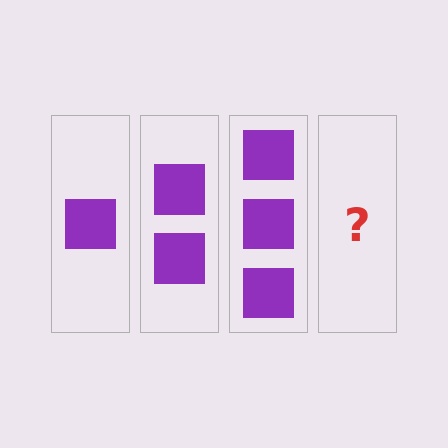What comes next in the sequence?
The next element should be 4 squares.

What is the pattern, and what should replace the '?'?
The pattern is that each step adds one more square. The '?' should be 4 squares.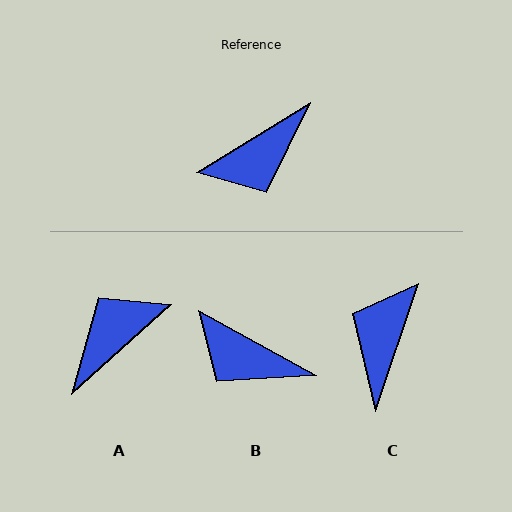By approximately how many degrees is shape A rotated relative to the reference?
Approximately 169 degrees clockwise.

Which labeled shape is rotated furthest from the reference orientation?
A, about 169 degrees away.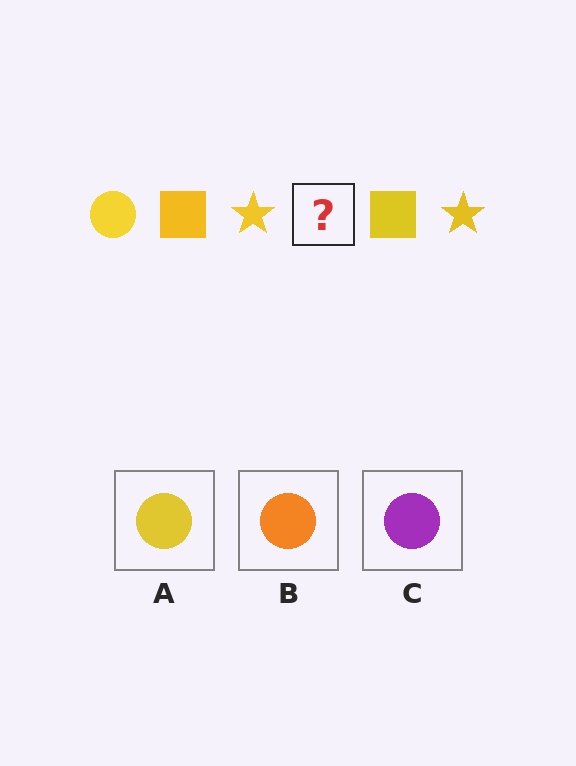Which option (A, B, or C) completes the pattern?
A.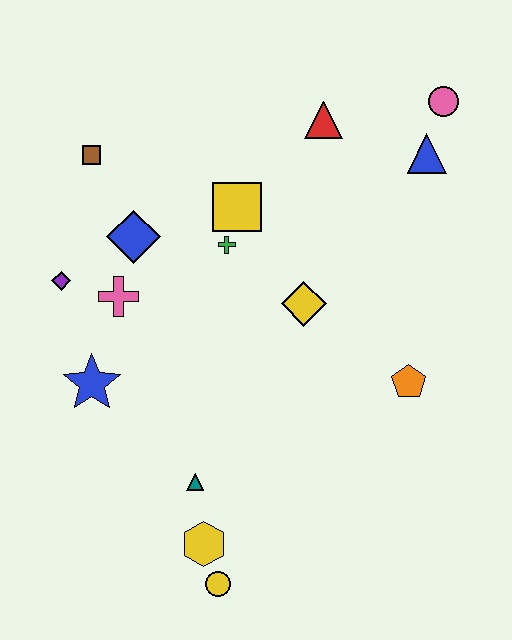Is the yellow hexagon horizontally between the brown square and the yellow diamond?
Yes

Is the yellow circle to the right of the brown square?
Yes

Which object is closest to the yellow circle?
The yellow hexagon is closest to the yellow circle.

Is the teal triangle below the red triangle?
Yes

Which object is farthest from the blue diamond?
The yellow circle is farthest from the blue diamond.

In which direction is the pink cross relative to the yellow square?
The pink cross is to the left of the yellow square.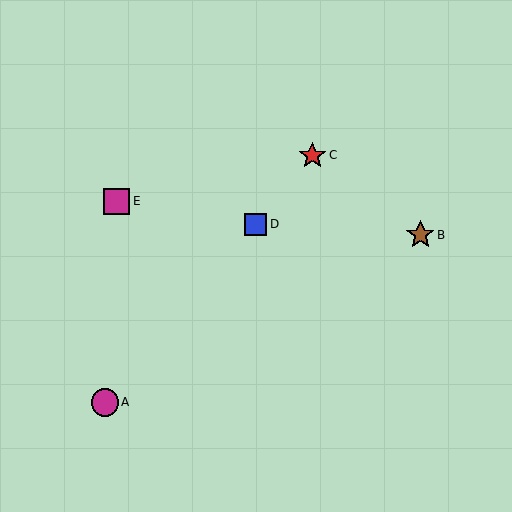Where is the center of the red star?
The center of the red star is at (312, 155).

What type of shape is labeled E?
Shape E is a magenta square.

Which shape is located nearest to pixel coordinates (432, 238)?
The brown star (labeled B) at (420, 235) is nearest to that location.